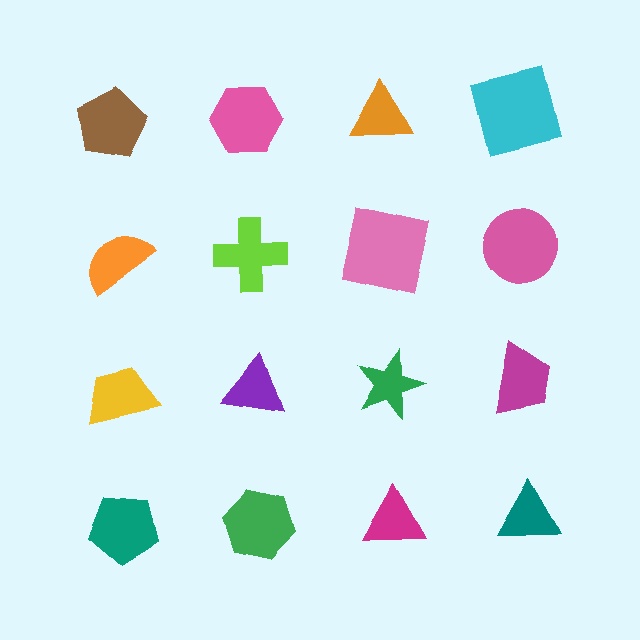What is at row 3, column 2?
A purple triangle.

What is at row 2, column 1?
An orange semicircle.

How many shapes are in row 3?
4 shapes.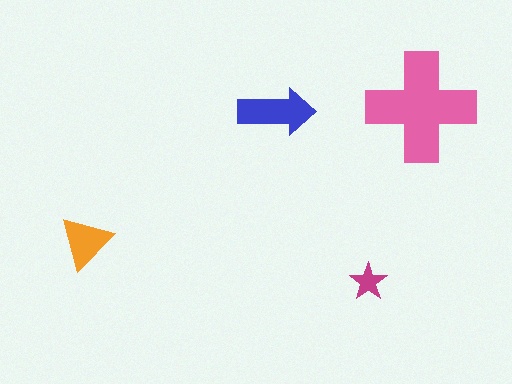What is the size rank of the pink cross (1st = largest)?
1st.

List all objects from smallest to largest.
The magenta star, the orange triangle, the blue arrow, the pink cross.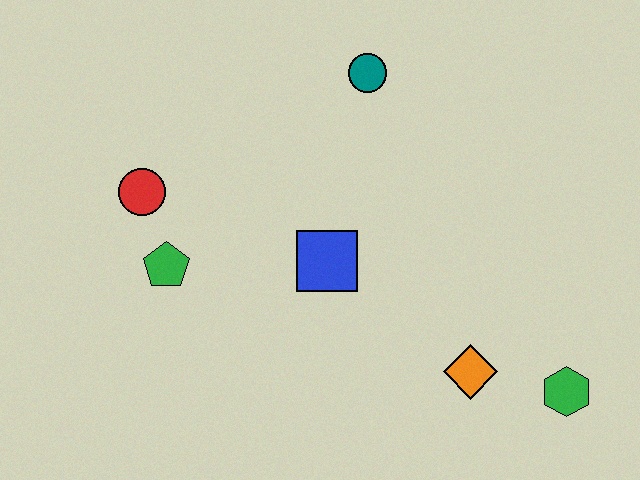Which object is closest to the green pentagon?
The red circle is closest to the green pentagon.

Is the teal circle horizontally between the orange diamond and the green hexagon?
No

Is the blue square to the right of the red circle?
Yes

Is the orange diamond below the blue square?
Yes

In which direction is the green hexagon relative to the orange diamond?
The green hexagon is to the right of the orange diamond.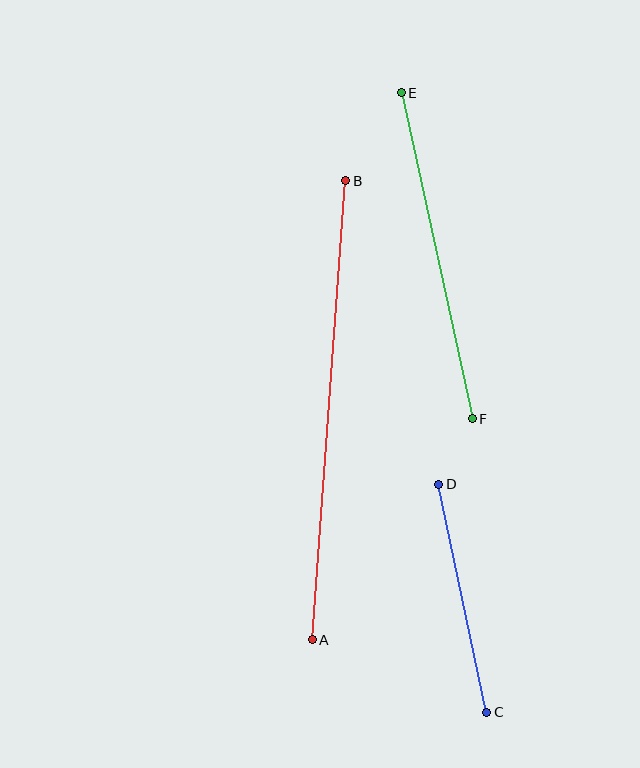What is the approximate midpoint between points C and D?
The midpoint is at approximately (463, 598) pixels.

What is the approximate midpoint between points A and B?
The midpoint is at approximately (329, 410) pixels.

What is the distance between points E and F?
The distance is approximately 334 pixels.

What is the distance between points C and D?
The distance is approximately 233 pixels.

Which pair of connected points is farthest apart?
Points A and B are farthest apart.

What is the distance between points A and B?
The distance is approximately 461 pixels.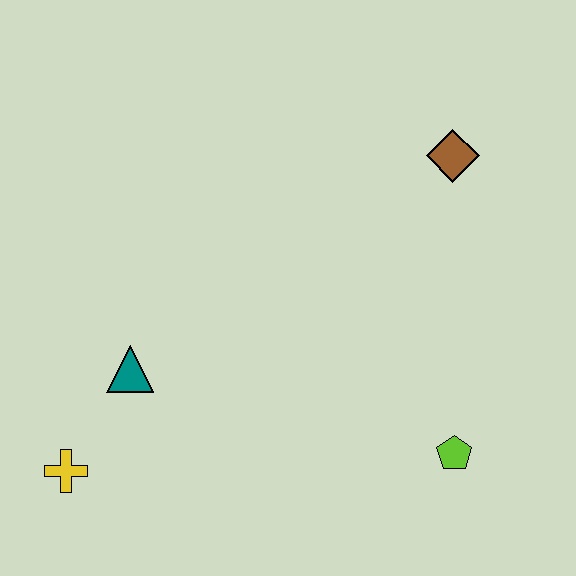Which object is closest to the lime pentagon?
The brown diamond is closest to the lime pentagon.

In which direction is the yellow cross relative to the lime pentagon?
The yellow cross is to the left of the lime pentagon.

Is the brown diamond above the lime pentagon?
Yes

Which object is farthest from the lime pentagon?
The yellow cross is farthest from the lime pentagon.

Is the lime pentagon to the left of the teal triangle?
No